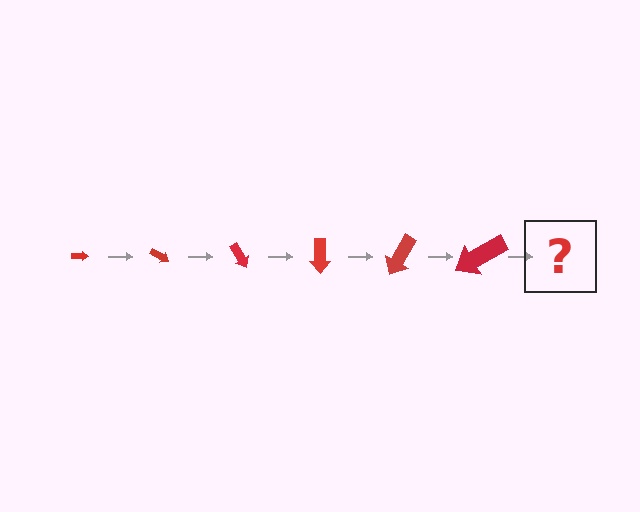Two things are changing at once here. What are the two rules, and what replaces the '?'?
The two rules are that the arrow grows larger each step and it rotates 30 degrees each step. The '?' should be an arrow, larger than the previous one and rotated 180 degrees from the start.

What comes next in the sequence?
The next element should be an arrow, larger than the previous one and rotated 180 degrees from the start.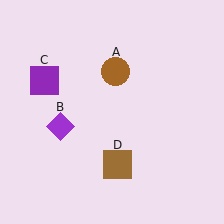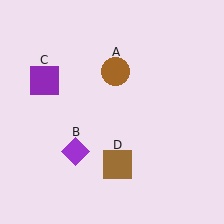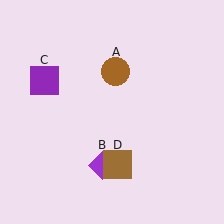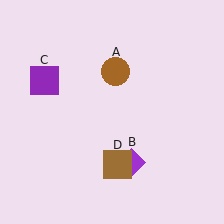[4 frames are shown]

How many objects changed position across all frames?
1 object changed position: purple diamond (object B).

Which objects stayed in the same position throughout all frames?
Brown circle (object A) and purple square (object C) and brown square (object D) remained stationary.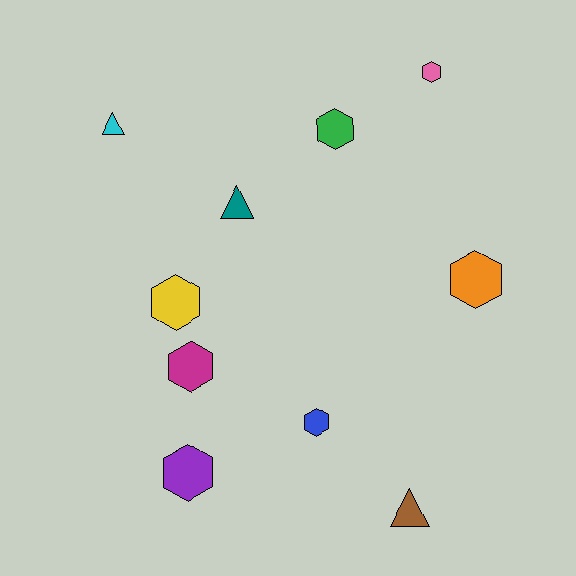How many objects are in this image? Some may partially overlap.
There are 10 objects.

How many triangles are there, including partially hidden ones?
There are 3 triangles.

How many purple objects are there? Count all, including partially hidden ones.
There is 1 purple object.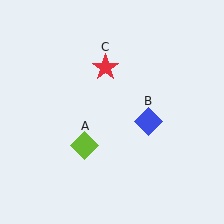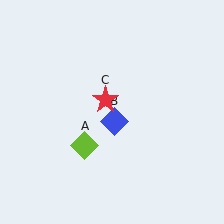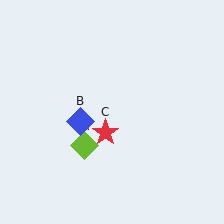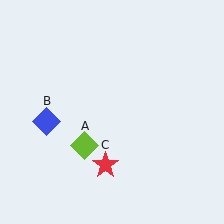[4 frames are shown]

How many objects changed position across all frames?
2 objects changed position: blue diamond (object B), red star (object C).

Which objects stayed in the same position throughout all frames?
Lime diamond (object A) remained stationary.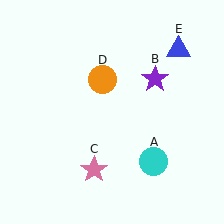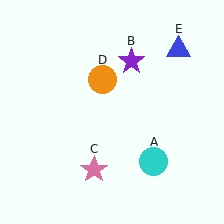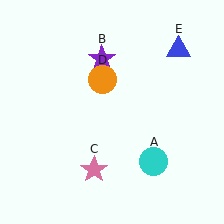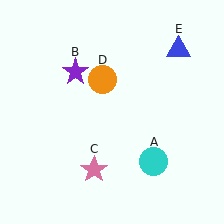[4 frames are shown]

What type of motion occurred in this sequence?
The purple star (object B) rotated counterclockwise around the center of the scene.